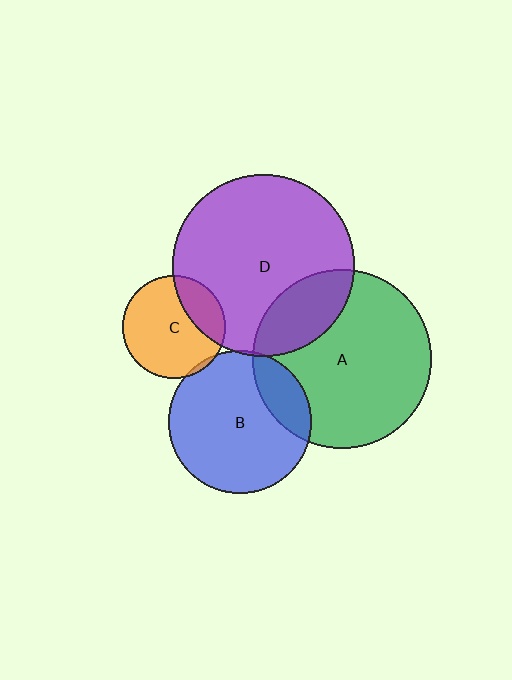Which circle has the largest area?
Circle D (purple).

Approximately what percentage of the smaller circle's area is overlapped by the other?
Approximately 5%.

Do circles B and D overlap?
Yes.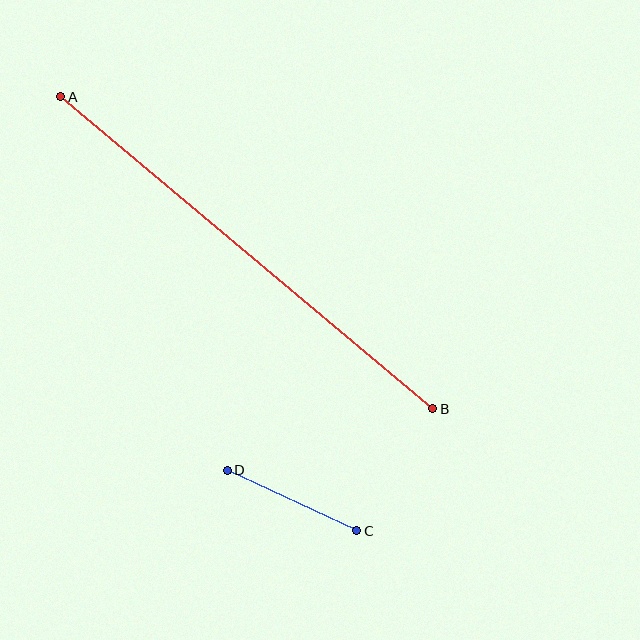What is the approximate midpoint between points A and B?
The midpoint is at approximately (247, 253) pixels.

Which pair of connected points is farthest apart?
Points A and B are farthest apart.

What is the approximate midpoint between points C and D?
The midpoint is at approximately (292, 500) pixels.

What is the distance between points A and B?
The distance is approximately 486 pixels.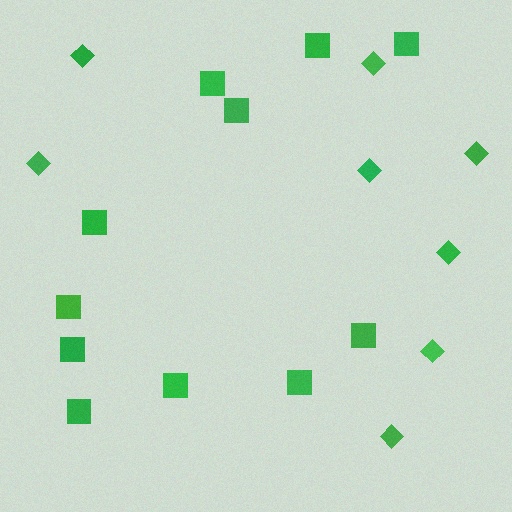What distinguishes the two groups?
There are 2 groups: one group of diamonds (8) and one group of squares (11).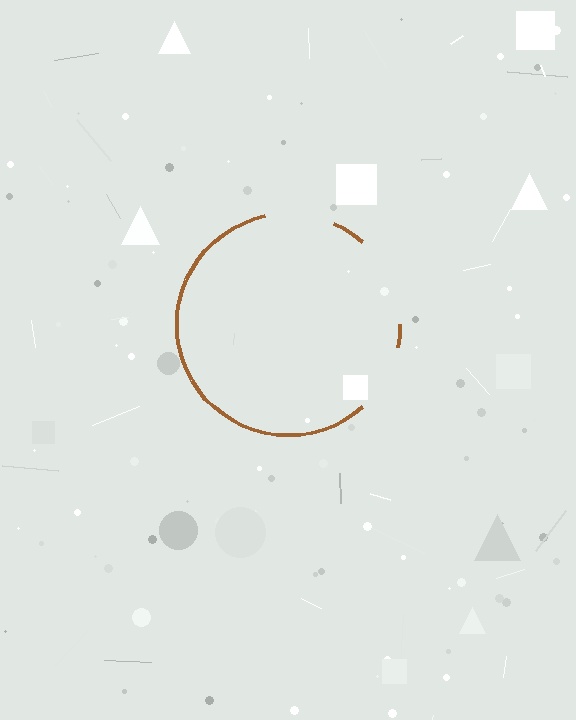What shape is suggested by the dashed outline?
The dashed outline suggests a circle.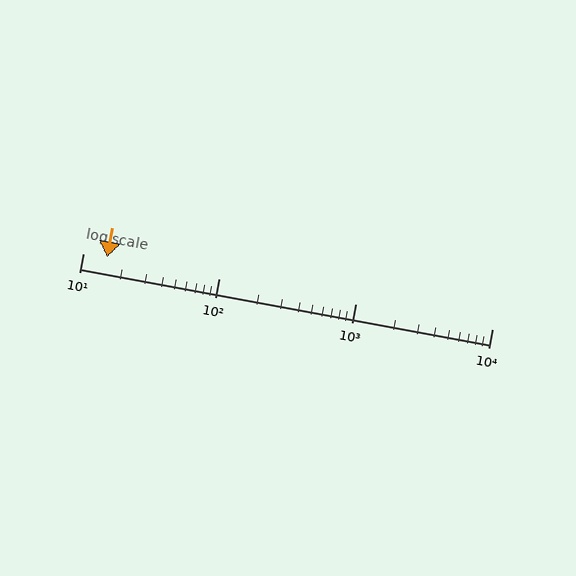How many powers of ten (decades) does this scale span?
The scale spans 3 decades, from 10 to 10000.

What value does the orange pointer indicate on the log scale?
The pointer indicates approximately 15.